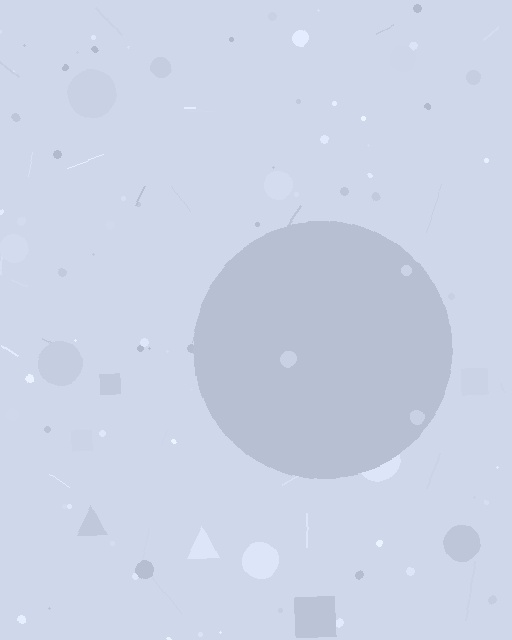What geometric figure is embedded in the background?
A circle is embedded in the background.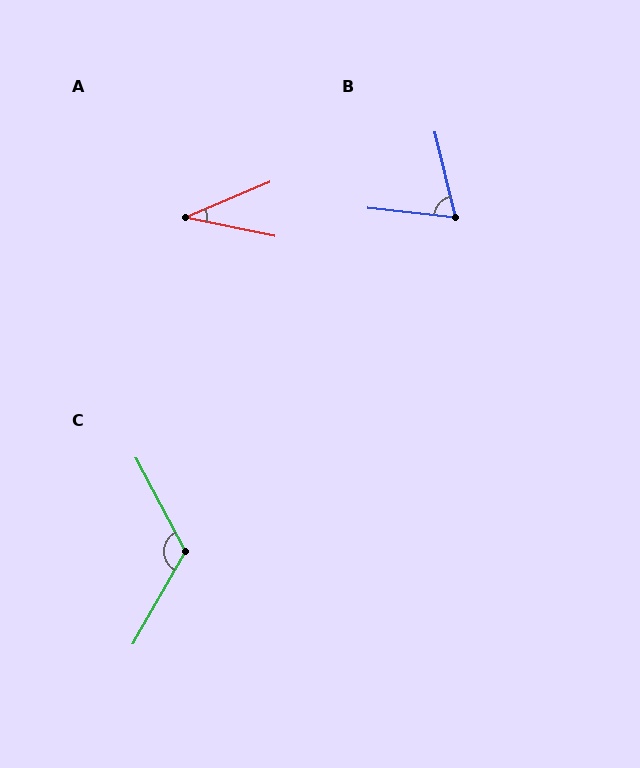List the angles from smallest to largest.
A (34°), B (71°), C (122°).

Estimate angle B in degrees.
Approximately 71 degrees.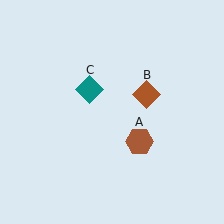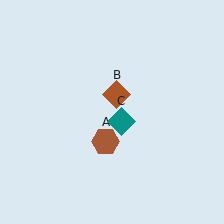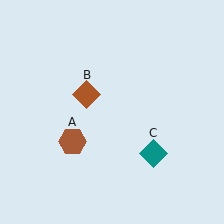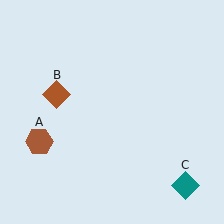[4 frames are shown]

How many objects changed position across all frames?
3 objects changed position: brown hexagon (object A), brown diamond (object B), teal diamond (object C).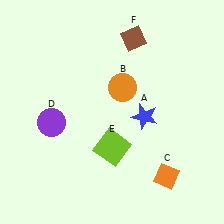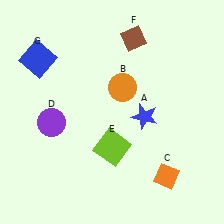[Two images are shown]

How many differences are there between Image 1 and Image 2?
There is 1 difference between the two images.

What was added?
A blue square (G) was added in Image 2.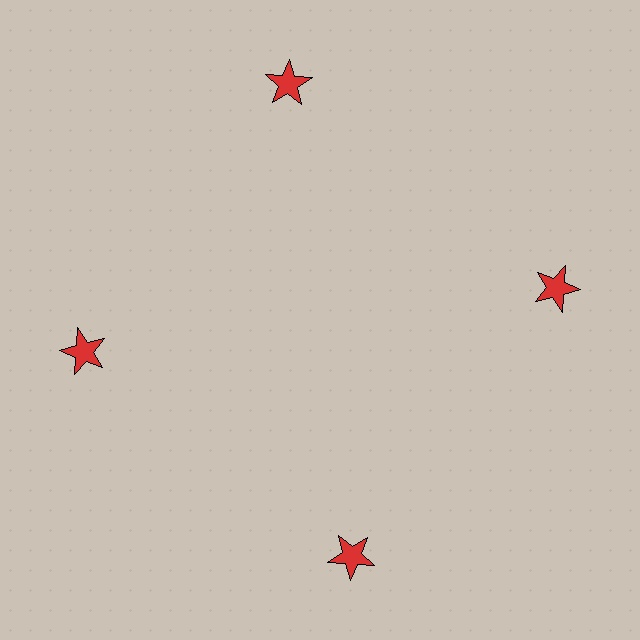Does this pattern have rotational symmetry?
Yes, this pattern has 4-fold rotational symmetry. It looks the same after rotating 90 degrees around the center.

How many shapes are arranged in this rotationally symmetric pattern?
There are 4 shapes, arranged in 4 groups of 1.